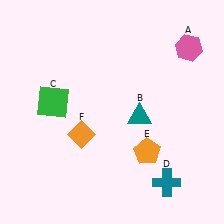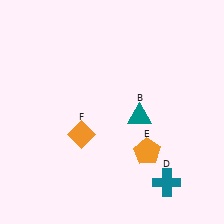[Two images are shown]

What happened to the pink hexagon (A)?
The pink hexagon (A) was removed in Image 2. It was in the top-right area of Image 1.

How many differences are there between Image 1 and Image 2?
There are 2 differences between the two images.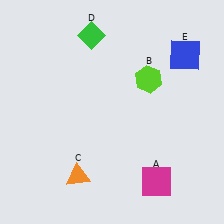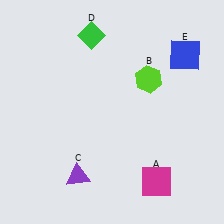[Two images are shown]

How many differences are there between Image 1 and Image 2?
There is 1 difference between the two images.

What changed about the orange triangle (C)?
In Image 1, C is orange. In Image 2, it changed to purple.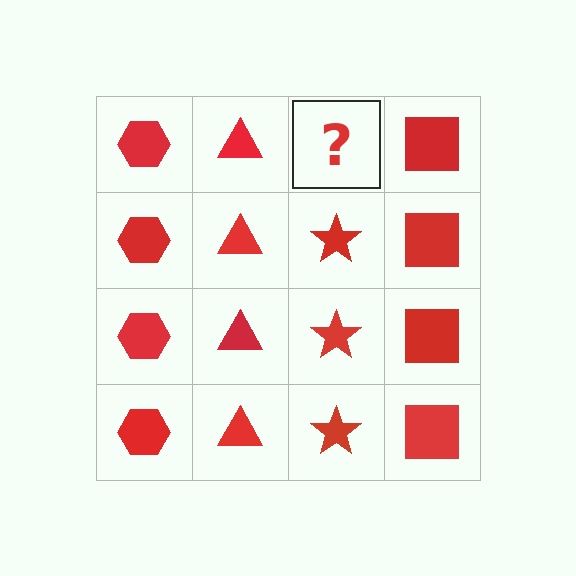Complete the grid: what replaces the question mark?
The question mark should be replaced with a red star.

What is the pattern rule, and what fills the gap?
The rule is that each column has a consistent shape. The gap should be filled with a red star.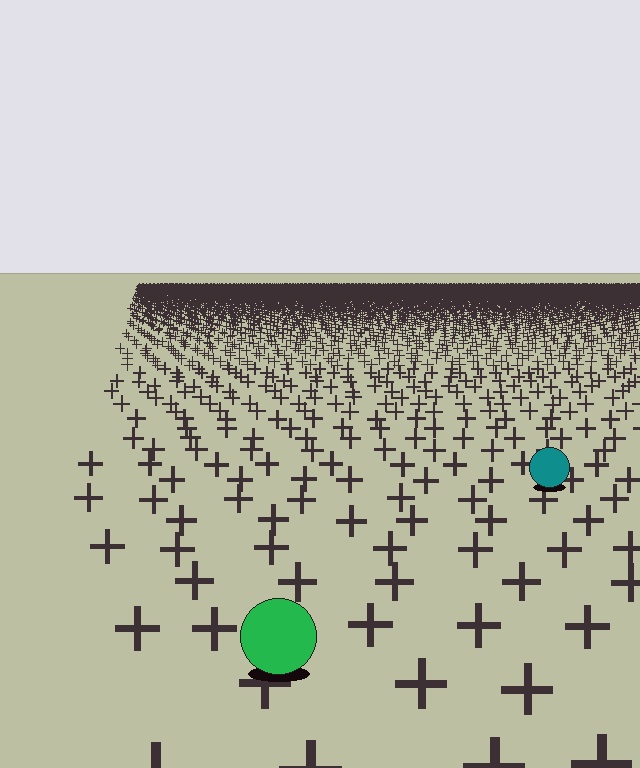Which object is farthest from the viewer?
The teal circle is farthest from the viewer. It appears smaller and the ground texture around it is denser.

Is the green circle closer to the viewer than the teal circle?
Yes. The green circle is closer — you can tell from the texture gradient: the ground texture is coarser near it.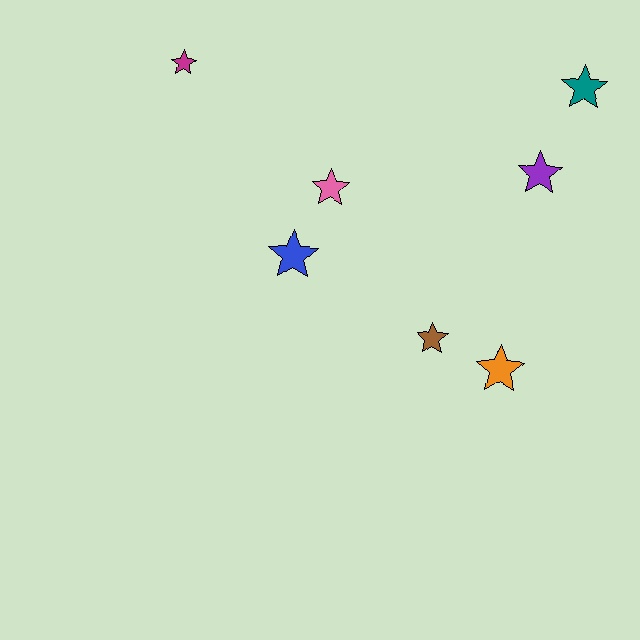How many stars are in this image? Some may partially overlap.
There are 7 stars.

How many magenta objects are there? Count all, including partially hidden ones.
There is 1 magenta object.